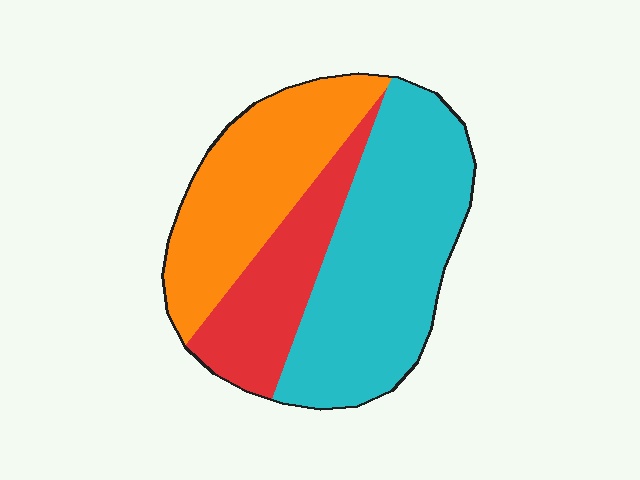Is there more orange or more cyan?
Cyan.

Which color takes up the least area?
Red, at roughly 20%.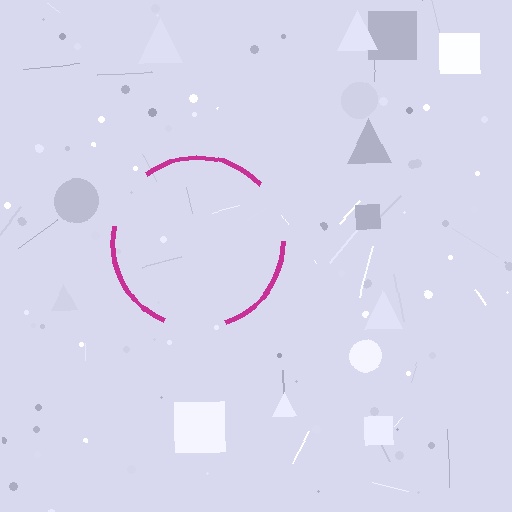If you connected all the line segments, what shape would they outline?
They would outline a circle.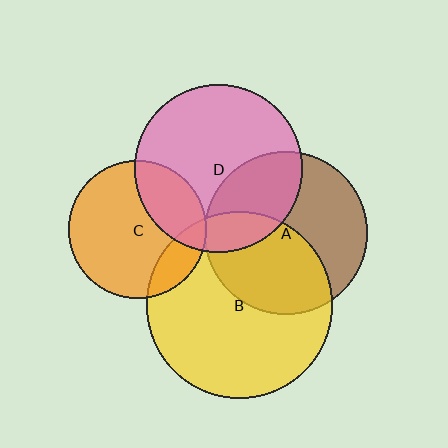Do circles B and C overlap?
Yes.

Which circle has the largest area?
Circle B (yellow).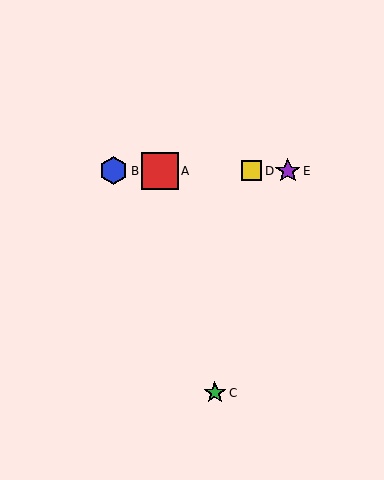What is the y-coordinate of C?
Object C is at y≈393.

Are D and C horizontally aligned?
No, D is at y≈171 and C is at y≈393.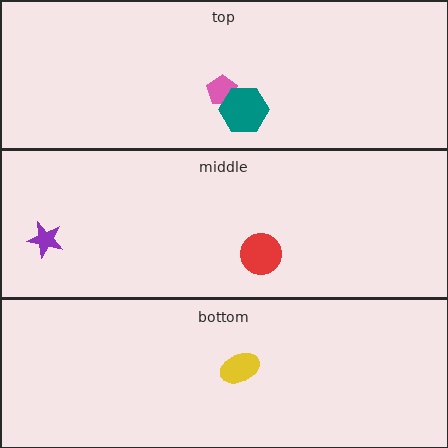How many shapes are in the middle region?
2.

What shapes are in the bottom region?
The yellow ellipse.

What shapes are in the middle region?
The purple star, the red circle.